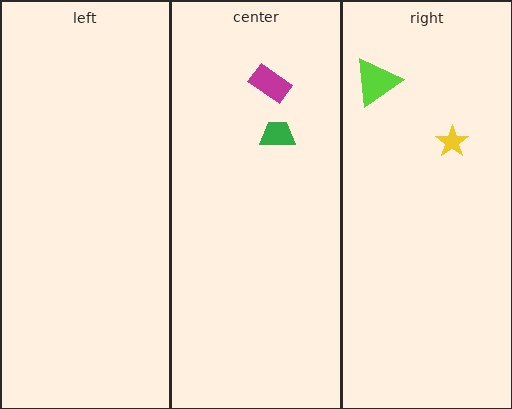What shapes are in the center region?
The magenta rectangle, the green trapezoid.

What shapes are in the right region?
The lime triangle, the yellow star.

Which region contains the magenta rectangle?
The center region.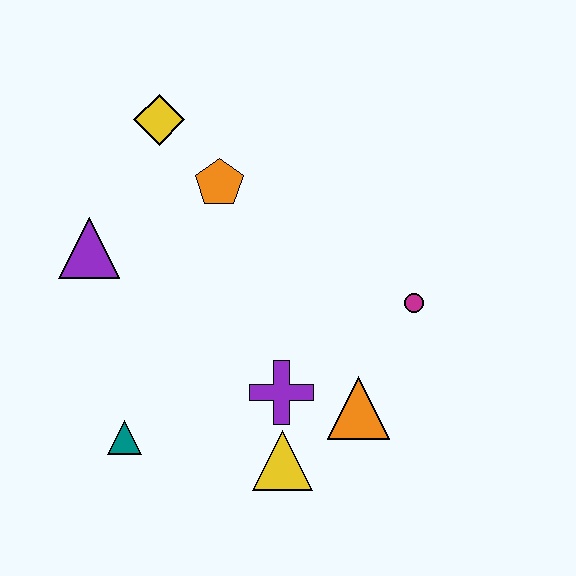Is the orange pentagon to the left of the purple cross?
Yes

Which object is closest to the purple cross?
The yellow triangle is closest to the purple cross.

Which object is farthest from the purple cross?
The yellow diamond is farthest from the purple cross.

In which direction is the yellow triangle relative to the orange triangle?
The yellow triangle is to the left of the orange triangle.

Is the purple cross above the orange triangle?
Yes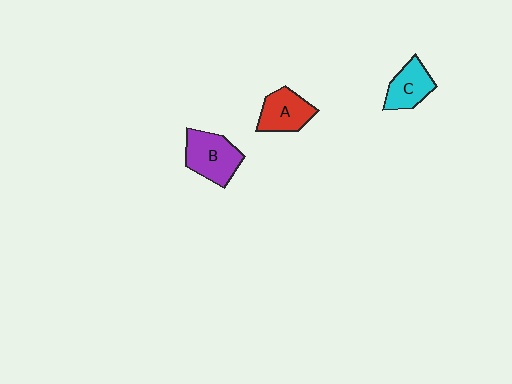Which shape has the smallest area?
Shape C (cyan).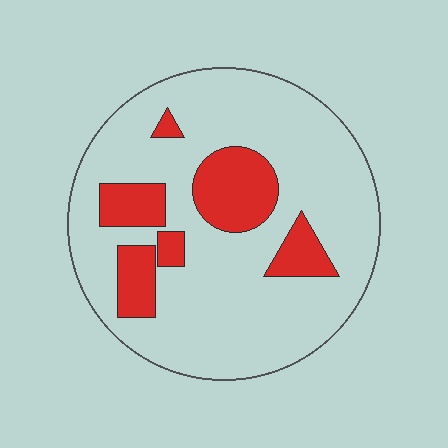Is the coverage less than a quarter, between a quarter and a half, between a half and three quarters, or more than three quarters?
Less than a quarter.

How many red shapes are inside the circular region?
6.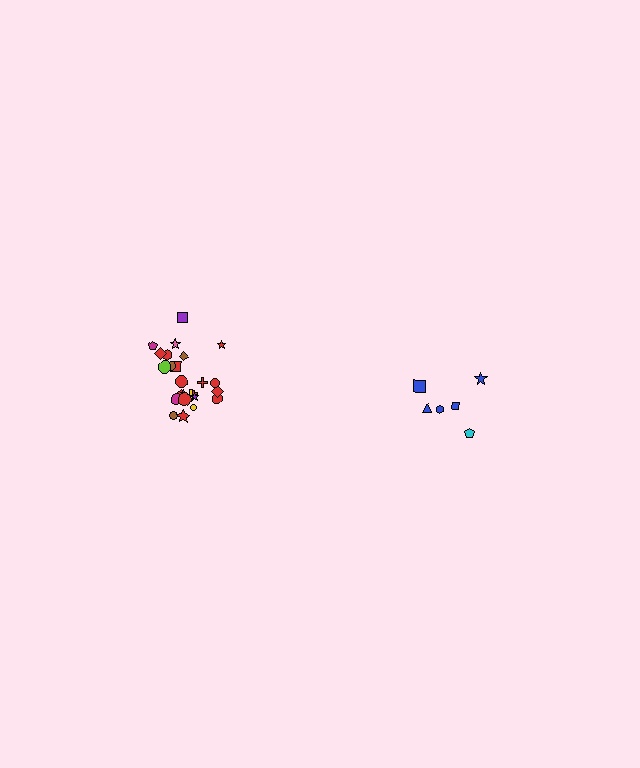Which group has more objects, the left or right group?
The left group.